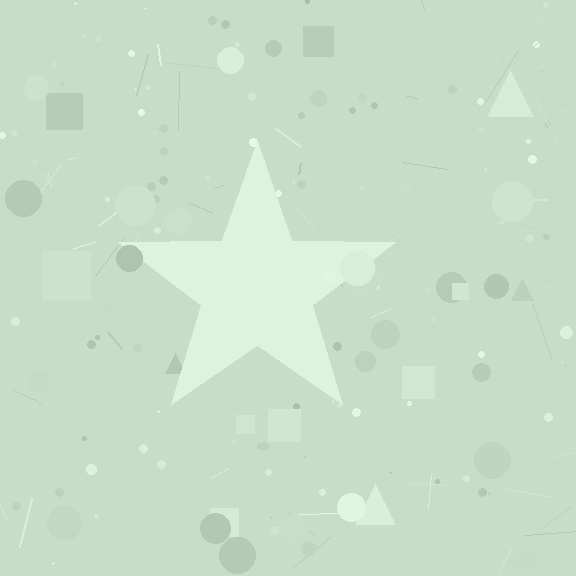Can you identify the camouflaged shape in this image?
The camouflaged shape is a star.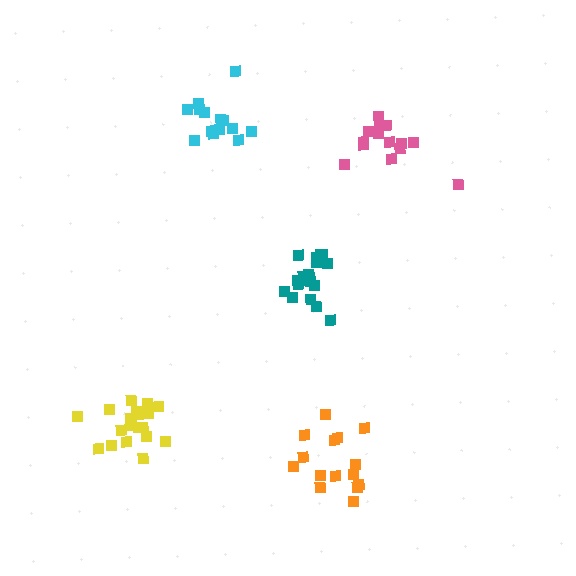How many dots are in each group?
Group 1: 19 dots, Group 2: 14 dots, Group 3: 19 dots, Group 4: 14 dots, Group 5: 15 dots (81 total).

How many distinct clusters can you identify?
There are 5 distinct clusters.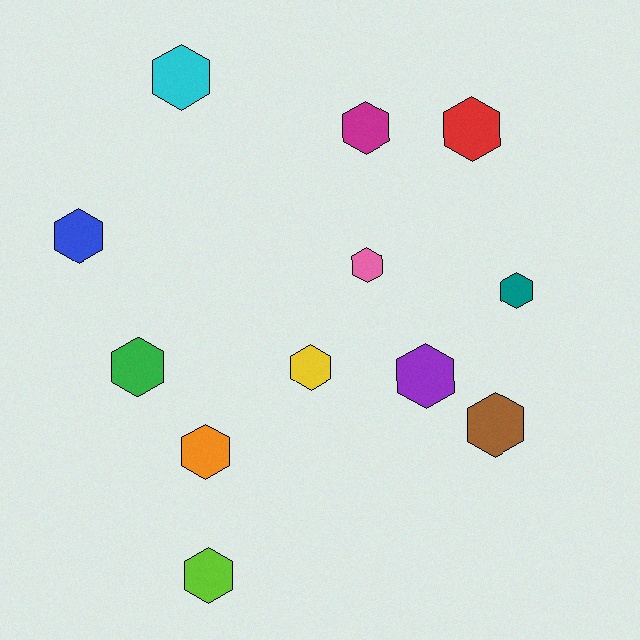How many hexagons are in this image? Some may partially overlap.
There are 12 hexagons.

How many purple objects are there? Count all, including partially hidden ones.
There is 1 purple object.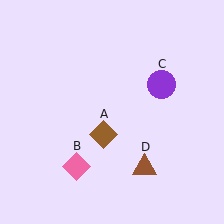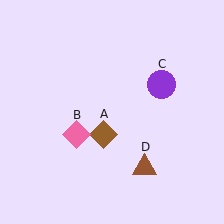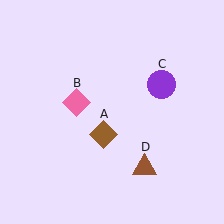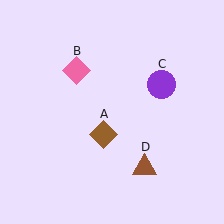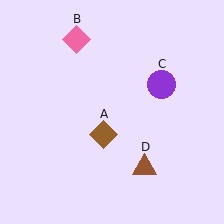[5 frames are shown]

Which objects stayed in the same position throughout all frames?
Brown diamond (object A) and purple circle (object C) and brown triangle (object D) remained stationary.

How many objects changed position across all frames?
1 object changed position: pink diamond (object B).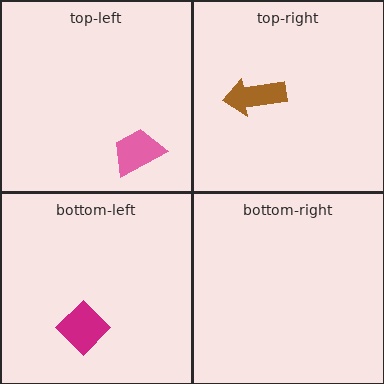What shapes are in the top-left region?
The pink trapezoid.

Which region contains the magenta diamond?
The bottom-left region.